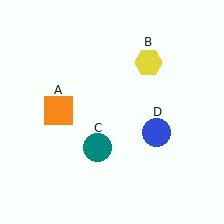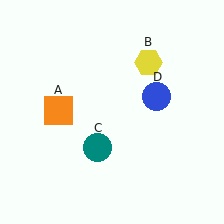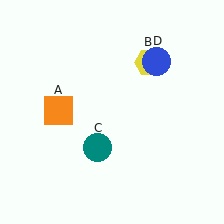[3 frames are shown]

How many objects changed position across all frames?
1 object changed position: blue circle (object D).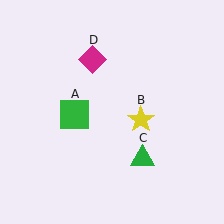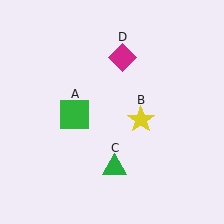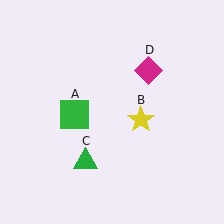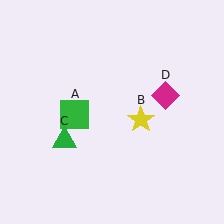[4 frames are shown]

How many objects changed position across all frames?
2 objects changed position: green triangle (object C), magenta diamond (object D).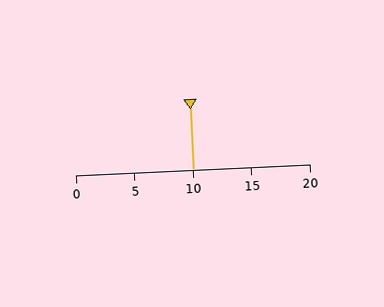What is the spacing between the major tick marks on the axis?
The major ticks are spaced 5 apart.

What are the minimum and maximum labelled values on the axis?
The axis runs from 0 to 20.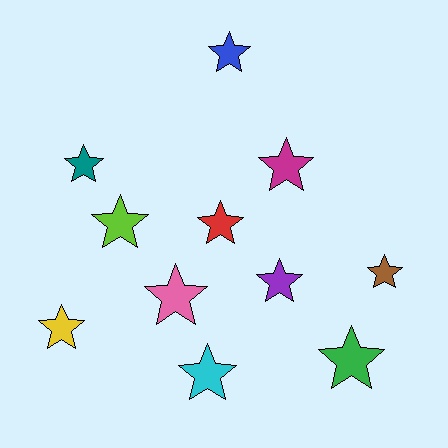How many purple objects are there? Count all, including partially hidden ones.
There is 1 purple object.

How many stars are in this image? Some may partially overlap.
There are 11 stars.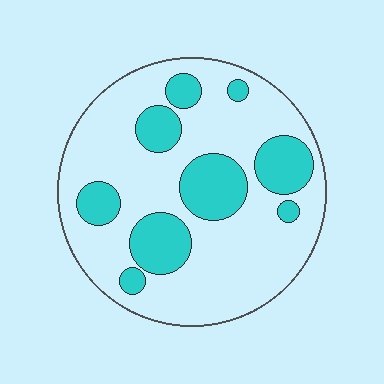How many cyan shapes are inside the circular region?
9.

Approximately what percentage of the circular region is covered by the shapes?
Approximately 25%.